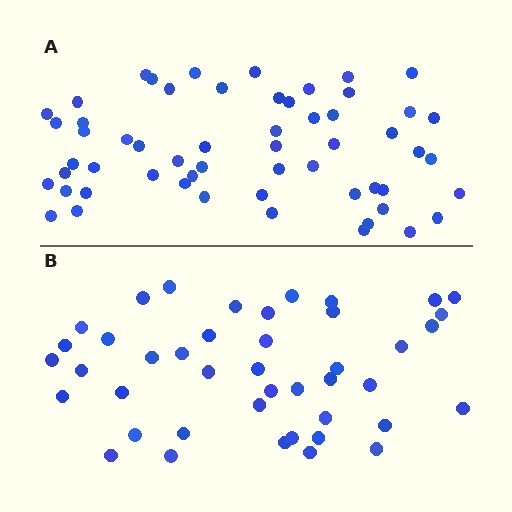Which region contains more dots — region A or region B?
Region A (the top region) has more dots.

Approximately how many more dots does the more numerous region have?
Region A has approximately 15 more dots than region B.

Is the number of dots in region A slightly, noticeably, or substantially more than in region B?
Region A has noticeably more, but not dramatically so. The ratio is roughly 1.3 to 1.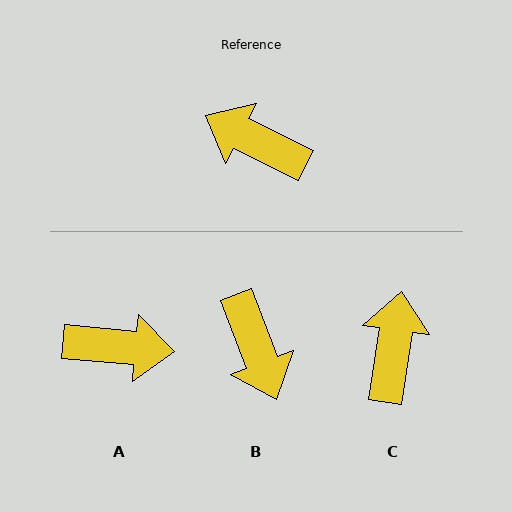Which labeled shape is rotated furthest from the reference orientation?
A, about 159 degrees away.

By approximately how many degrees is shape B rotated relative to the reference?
Approximately 138 degrees counter-clockwise.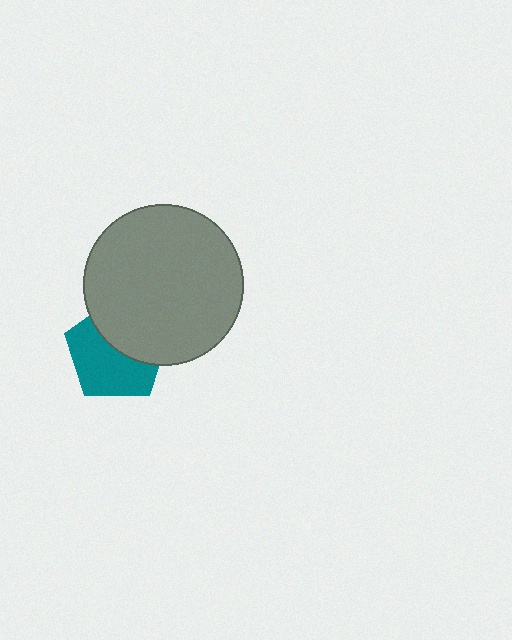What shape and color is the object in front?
The object in front is a gray circle.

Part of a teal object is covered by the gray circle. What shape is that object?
It is a pentagon.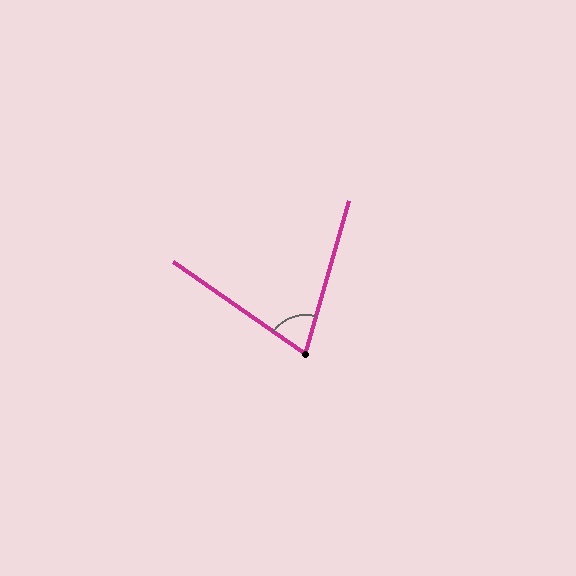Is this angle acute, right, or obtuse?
It is acute.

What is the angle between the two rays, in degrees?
Approximately 71 degrees.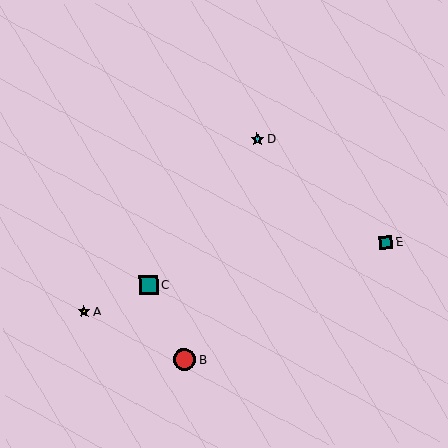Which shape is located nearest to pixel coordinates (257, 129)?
The cyan star (labeled D) at (257, 139) is nearest to that location.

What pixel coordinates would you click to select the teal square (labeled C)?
Click at (148, 285) to select the teal square C.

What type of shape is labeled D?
Shape D is a cyan star.